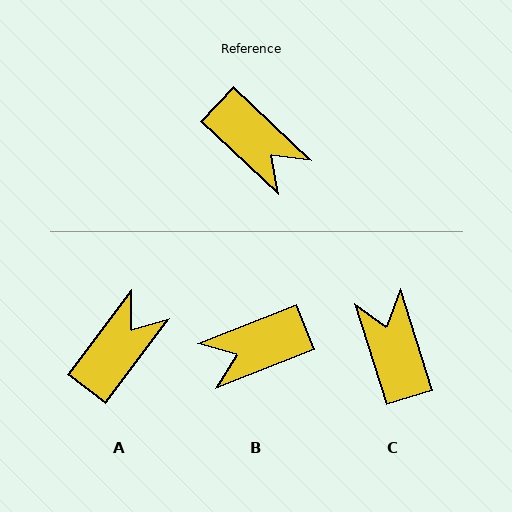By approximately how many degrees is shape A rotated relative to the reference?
Approximately 97 degrees counter-clockwise.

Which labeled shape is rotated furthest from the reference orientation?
C, about 151 degrees away.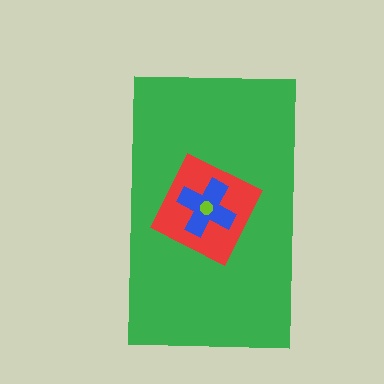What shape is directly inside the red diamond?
The blue cross.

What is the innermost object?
The lime circle.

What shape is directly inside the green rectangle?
The red diamond.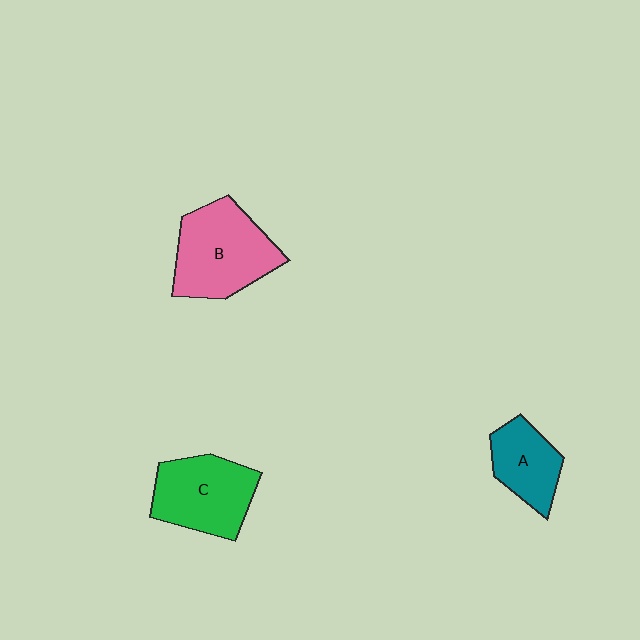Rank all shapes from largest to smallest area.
From largest to smallest: B (pink), C (green), A (teal).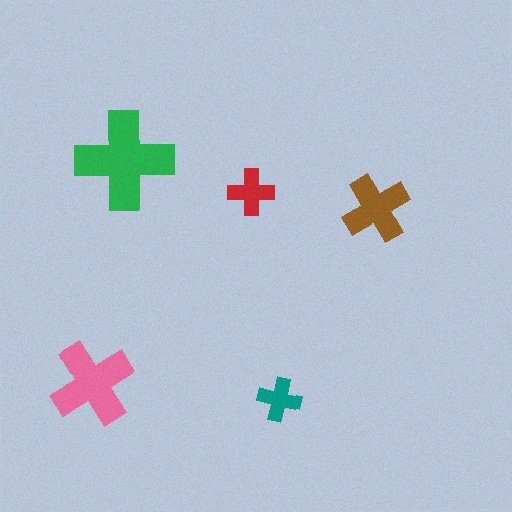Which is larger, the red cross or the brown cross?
The brown one.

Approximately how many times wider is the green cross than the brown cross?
About 1.5 times wider.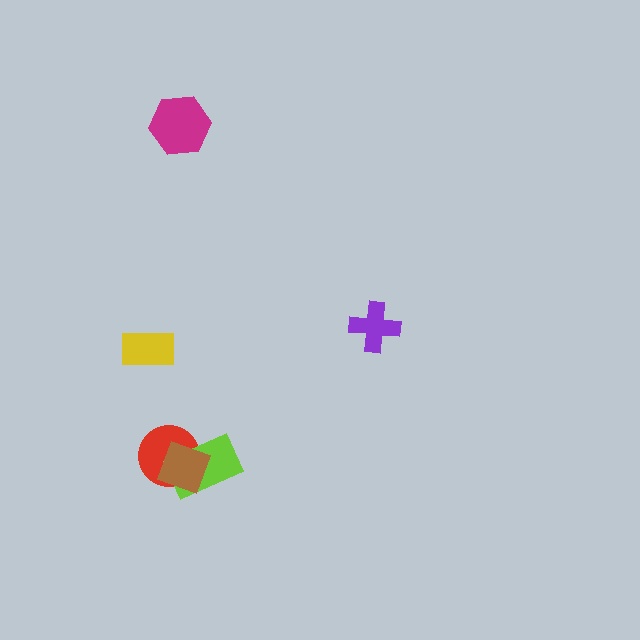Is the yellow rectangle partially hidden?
No, no other shape covers it.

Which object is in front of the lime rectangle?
The brown diamond is in front of the lime rectangle.